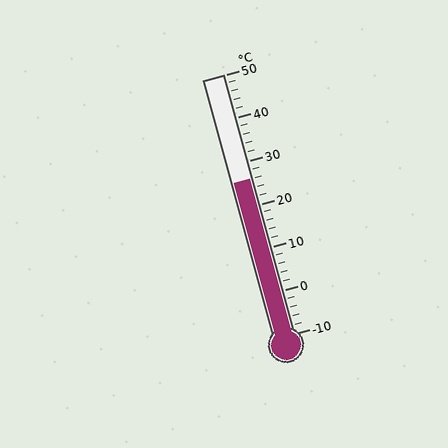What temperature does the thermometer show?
The thermometer shows approximately 26°C.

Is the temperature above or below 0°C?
The temperature is above 0°C.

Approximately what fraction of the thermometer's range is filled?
The thermometer is filled to approximately 60% of its range.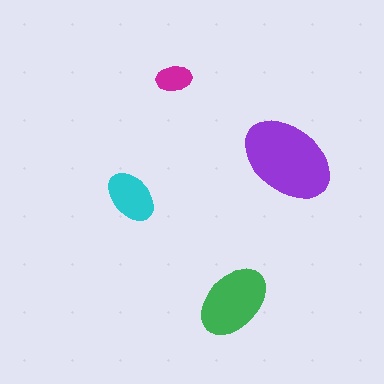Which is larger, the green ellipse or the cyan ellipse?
The green one.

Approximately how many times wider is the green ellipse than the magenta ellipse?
About 2 times wider.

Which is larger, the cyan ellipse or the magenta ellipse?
The cyan one.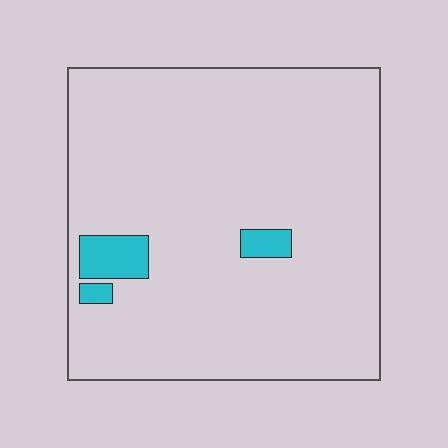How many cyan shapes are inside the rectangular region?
3.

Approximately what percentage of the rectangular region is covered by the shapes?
Approximately 5%.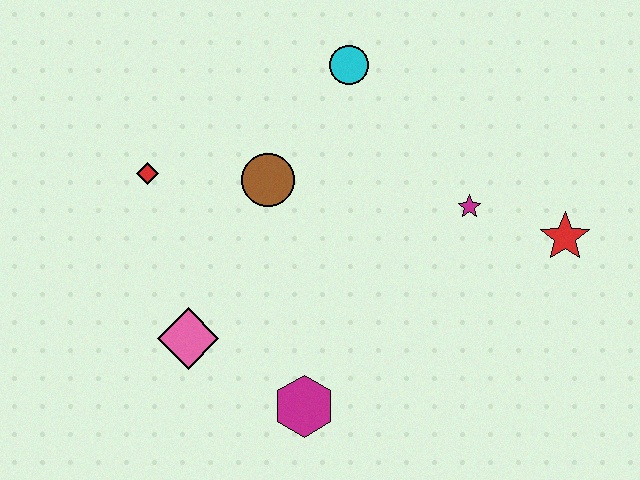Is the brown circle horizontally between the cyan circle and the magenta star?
No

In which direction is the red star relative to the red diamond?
The red star is to the right of the red diamond.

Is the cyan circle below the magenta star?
No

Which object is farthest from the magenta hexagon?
The cyan circle is farthest from the magenta hexagon.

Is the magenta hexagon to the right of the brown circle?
Yes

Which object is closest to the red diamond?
The brown circle is closest to the red diamond.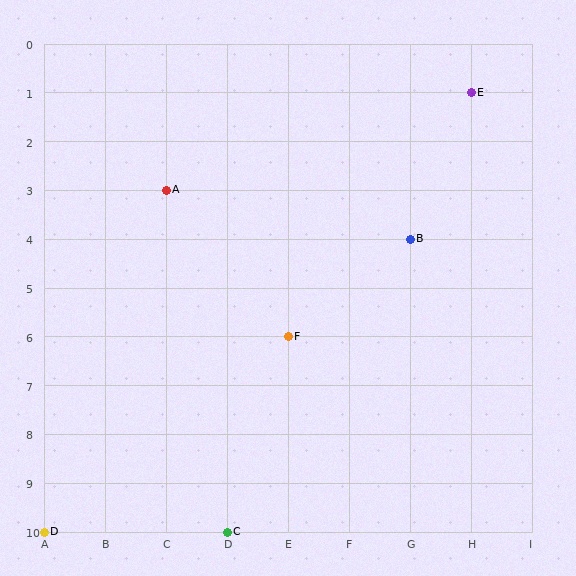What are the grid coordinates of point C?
Point C is at grid coordinates (D, 10).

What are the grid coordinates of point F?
Point F is at grid coordinates (E, 6).